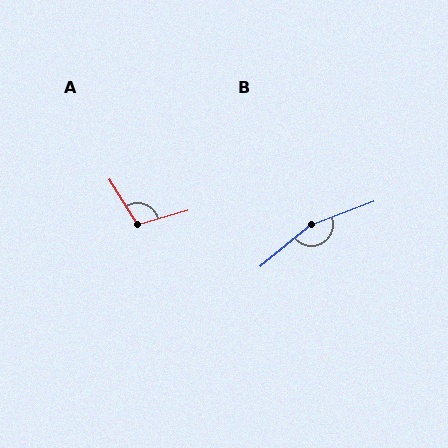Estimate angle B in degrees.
Approximately 161 degrees.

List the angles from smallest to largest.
A (106°), B (161°).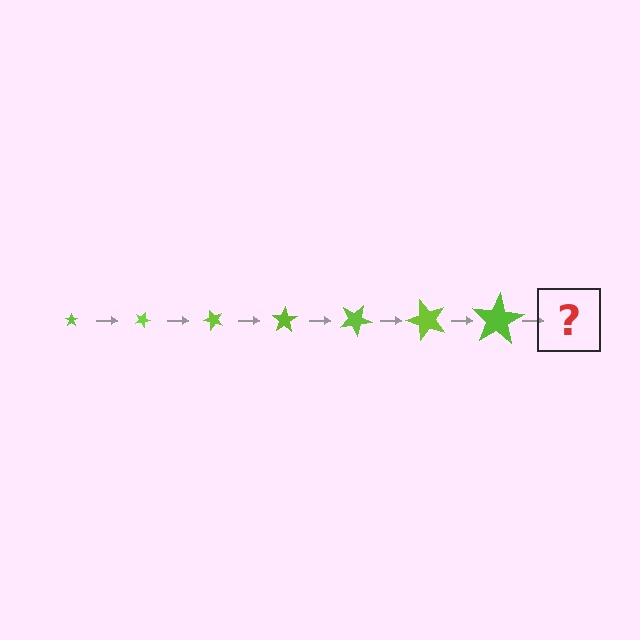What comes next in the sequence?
The next element should be a star, larger than the previous one and rotated 175 degrees from the start.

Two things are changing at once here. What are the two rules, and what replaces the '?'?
The two rules are that the star grows larger each step and it rotates 25 degrees each step. The '?' should be a star, larger than the previous one and rotated 175 degrees from the start.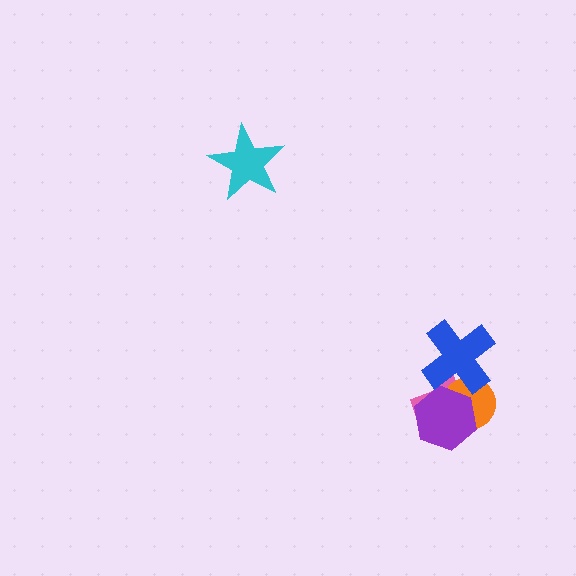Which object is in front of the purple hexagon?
The blue cross is in front of the purple hexagon.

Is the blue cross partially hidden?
No, no other shape covers it.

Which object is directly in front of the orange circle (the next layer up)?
The purple hexagon is directly in front of the orange circle.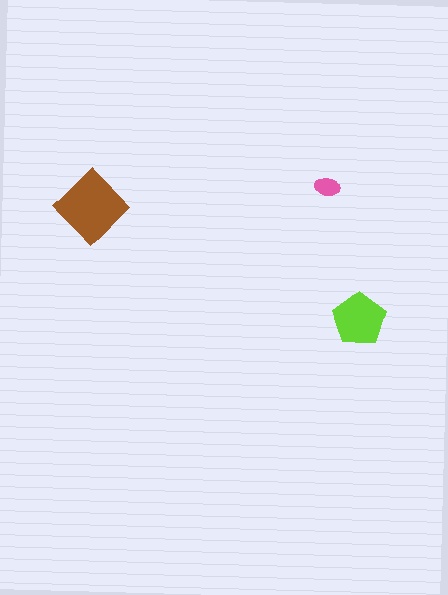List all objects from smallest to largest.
The pink ellipse, the lime pentagon, the brown diamond.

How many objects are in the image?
There are 3 objects in the image.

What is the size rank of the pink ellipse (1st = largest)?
3rd.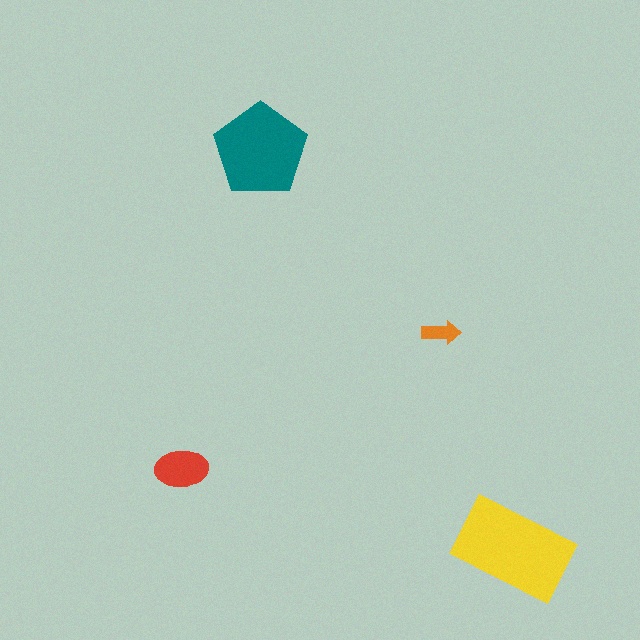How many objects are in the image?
There are 4 objects in the image.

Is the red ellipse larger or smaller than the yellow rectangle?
Smaller.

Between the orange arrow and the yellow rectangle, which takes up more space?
The yellow rectangle.